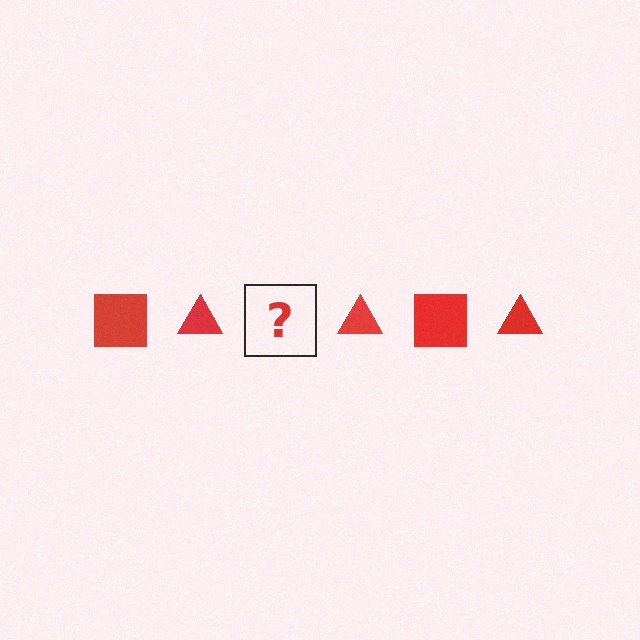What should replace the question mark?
The question mark should be replaced with a red square.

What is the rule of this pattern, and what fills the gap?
The rule is that the pattern cycles through square, triangle shapes in red. The gap should be filled with a red square.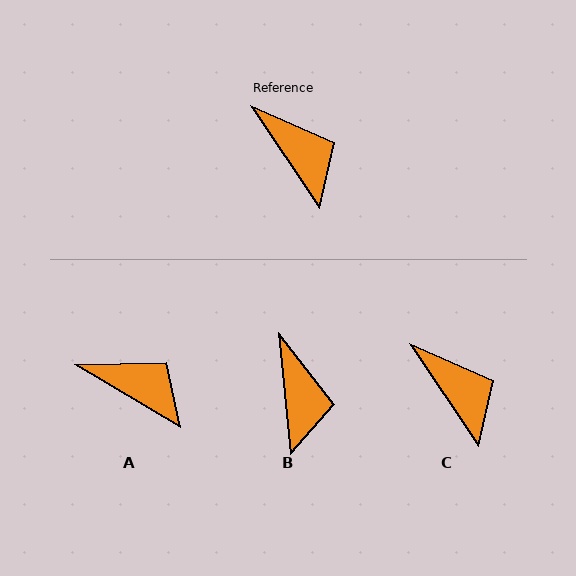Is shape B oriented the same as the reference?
No, it is off by about 28 degrees.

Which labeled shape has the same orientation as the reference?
C.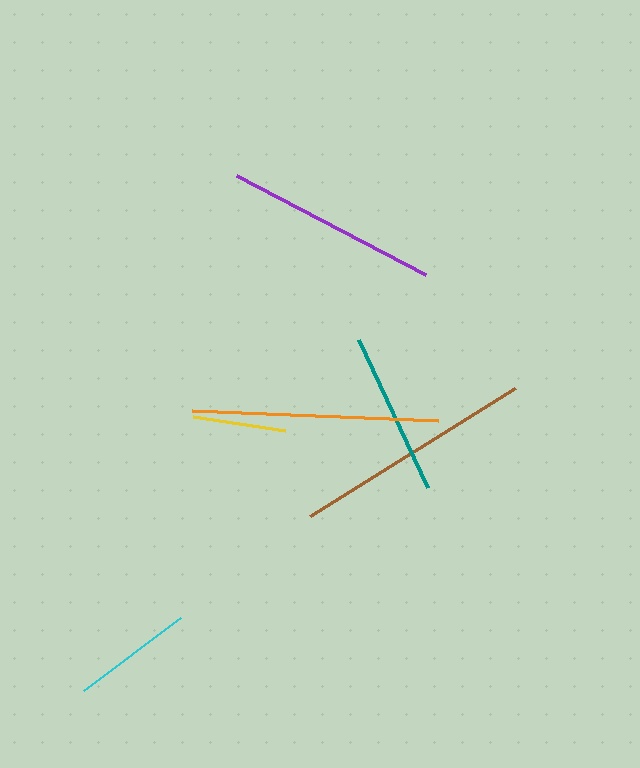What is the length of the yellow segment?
The yellow segment is approximately 94 pixels long.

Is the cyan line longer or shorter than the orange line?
The orange line is longer than the cyan line.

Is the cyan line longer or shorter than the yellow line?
The cyan line is longer than the yellow line.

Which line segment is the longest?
The orange line is the longest at approximately 246 pixels.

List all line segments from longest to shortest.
From longest to shortest: orange, brown, purple, teal, cyan, yellow.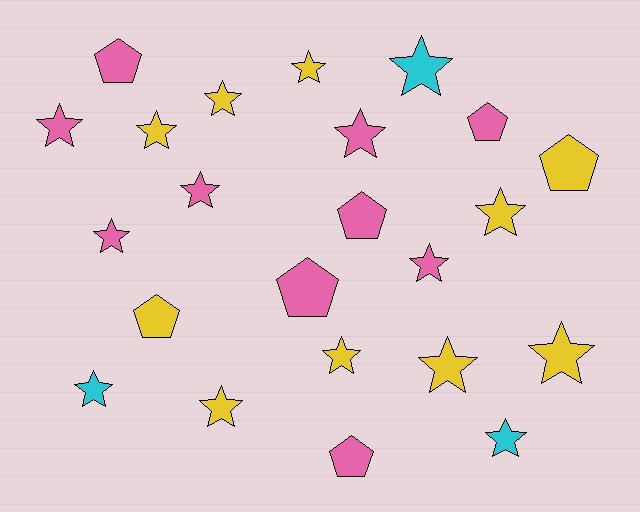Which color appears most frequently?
Pink, with 10 objects.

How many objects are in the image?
There are 23 objects.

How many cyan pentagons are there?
There are no cyan pentagons.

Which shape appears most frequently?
Star, with 16 objects.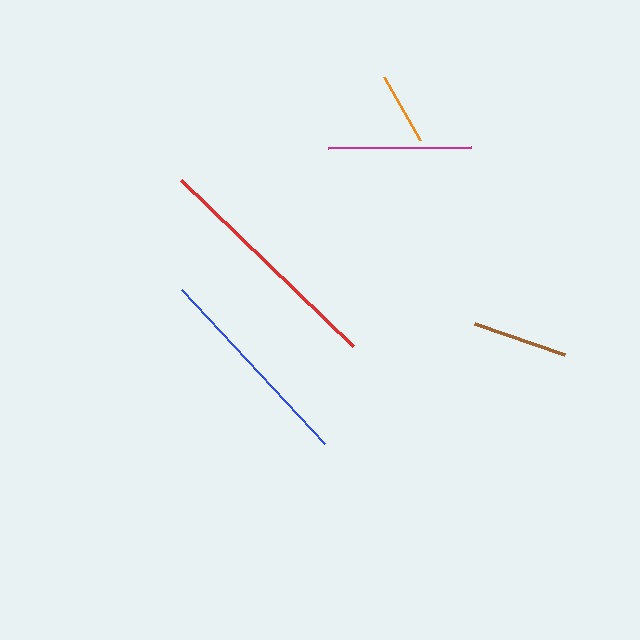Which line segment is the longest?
The red line is the longest at approximately 238 pixels.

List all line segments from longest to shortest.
From longest to shortest: red, blue, magenta, brown, orange.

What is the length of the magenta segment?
The magenta segment is approximately 143 pixels long.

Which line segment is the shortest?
The orange line is the shortest at approximately 73 pixels.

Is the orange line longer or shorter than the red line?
The red line is longer than the orange line.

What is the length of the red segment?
The red segment is approximately 238 pixels long.